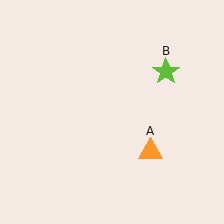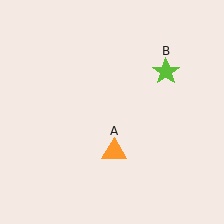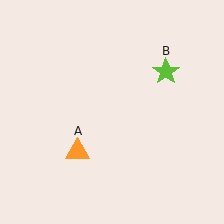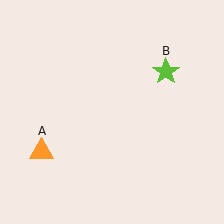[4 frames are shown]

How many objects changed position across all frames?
1 object changed position: orange triangle (object A).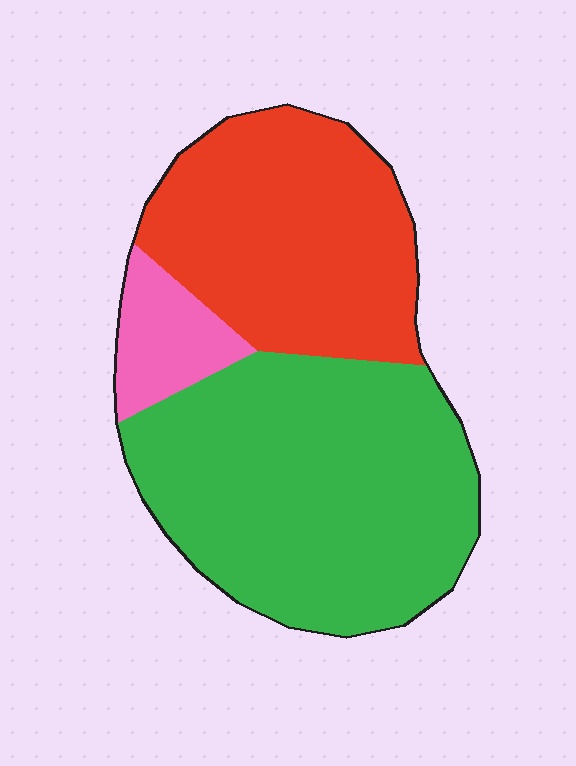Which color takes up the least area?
Pink, at roughly 10%.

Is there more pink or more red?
Red.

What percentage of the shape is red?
Red covers roughly 35% of the shape.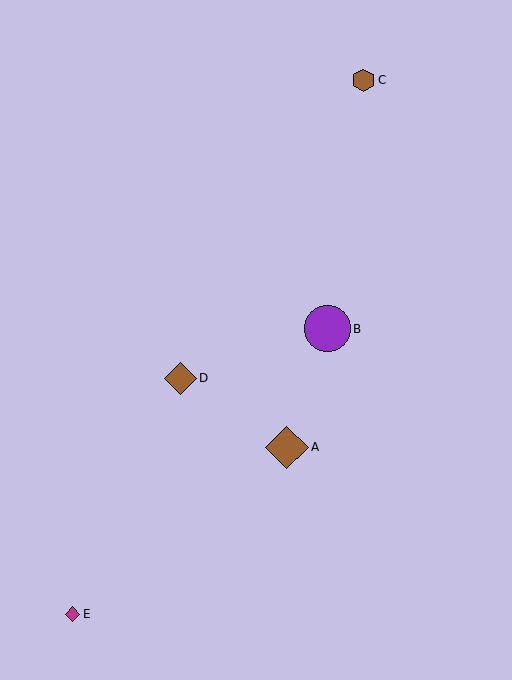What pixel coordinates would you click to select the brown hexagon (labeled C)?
Click at (364, 80) to select the brown hexagon C.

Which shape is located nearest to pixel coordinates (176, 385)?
The brown diamond (labeled D) at (180, 378) is nearest to that location.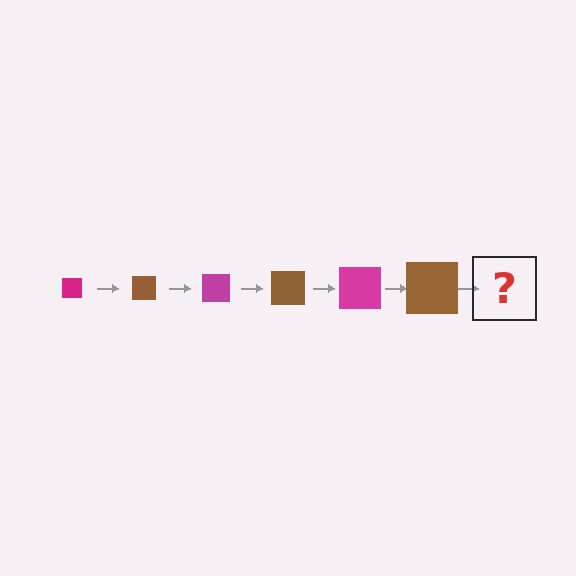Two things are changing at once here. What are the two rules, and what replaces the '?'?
The two rules are that the square grows larger each step and the color cycles through magenta and brown. The '?' should be a magenta square, larger than the previous one.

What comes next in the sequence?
The next element should be a magenta square, larger than the previous one.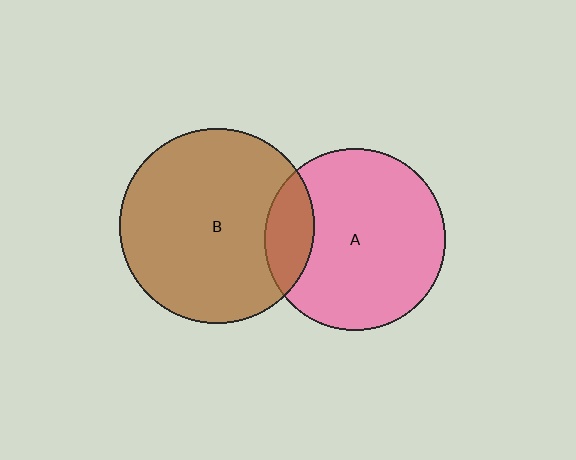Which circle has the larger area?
Circle B (brown).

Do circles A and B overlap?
Yes.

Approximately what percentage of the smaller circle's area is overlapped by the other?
Approximately 15%.